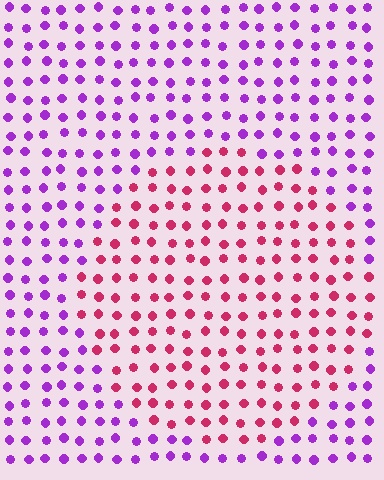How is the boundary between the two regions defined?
The boundary is defined purely by a slight shift in hue (about 54 degrees). Spacing, size, and orientation are identical on both sides.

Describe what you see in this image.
The image is filled with small purple elements in a uniform arrangement. A circle-shaped region is visible where the elements are tinted to a slightly different hue, forming a subtle color boundary.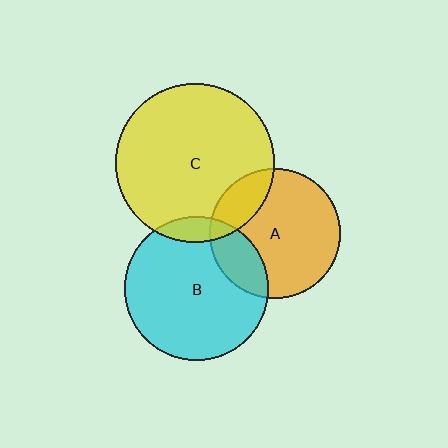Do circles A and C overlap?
Yes.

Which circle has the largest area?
Circle C (yellow).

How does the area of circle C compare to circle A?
Approximately 1.5 times.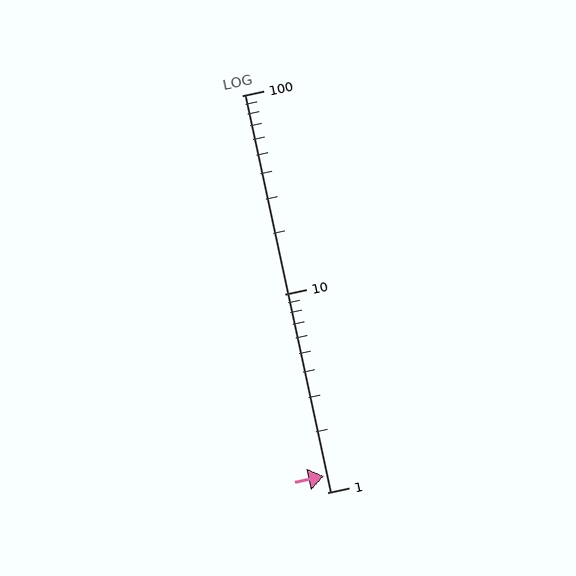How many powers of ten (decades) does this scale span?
The scale spans 2 decades, from 1 to 100.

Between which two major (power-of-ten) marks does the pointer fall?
The pointer is between 1 and 10.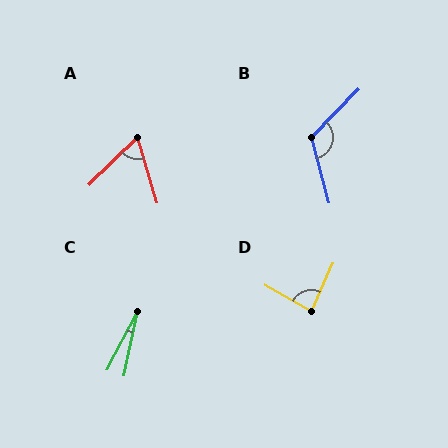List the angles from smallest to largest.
C (16°), A (62°), D (85°), B (121°).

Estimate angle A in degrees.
Approximately 62 degrees.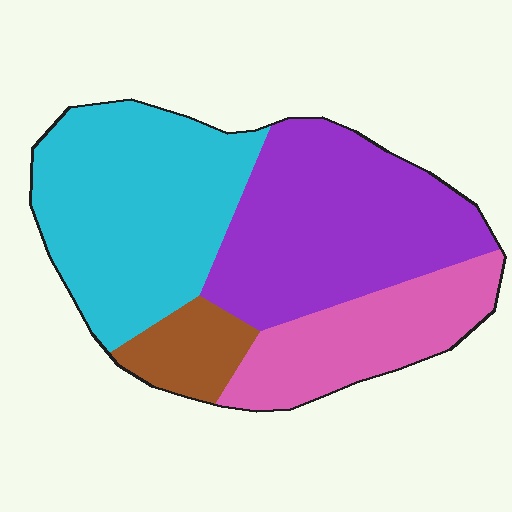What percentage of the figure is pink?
Pink takes up about one fifth (1/5) of the figure.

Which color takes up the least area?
Brown, at roughly 10%.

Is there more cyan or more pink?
Cyan.